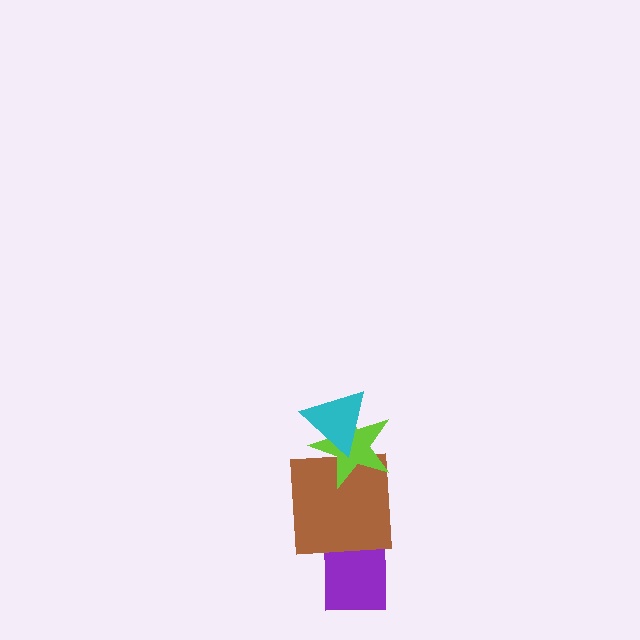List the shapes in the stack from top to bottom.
From top to bottom: the cyan triangle, the lime star, the brown square, the purple rectangle.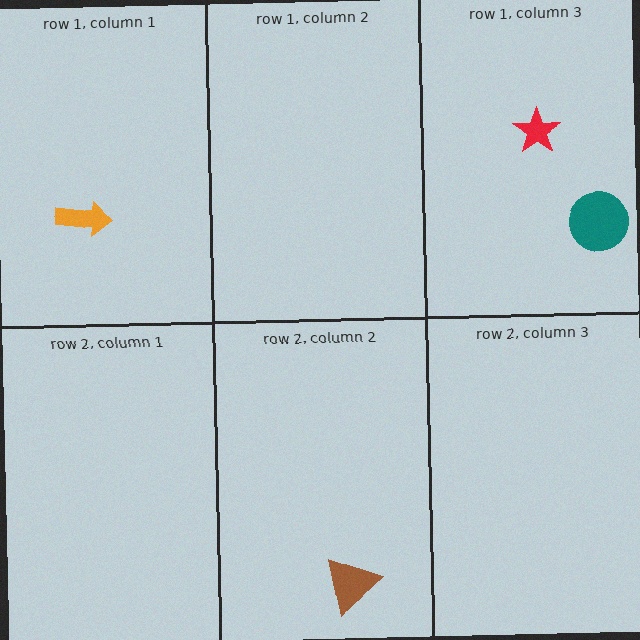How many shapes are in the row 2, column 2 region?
1.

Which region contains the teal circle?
The row 1, column 3 region.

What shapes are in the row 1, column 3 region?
The red star, the teal circle.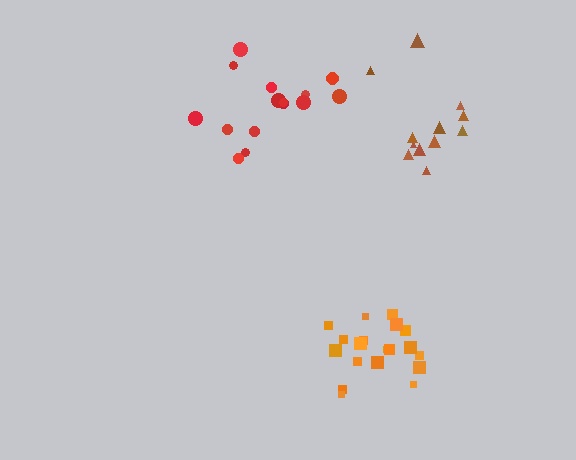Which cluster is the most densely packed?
Orange.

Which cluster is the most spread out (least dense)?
Red.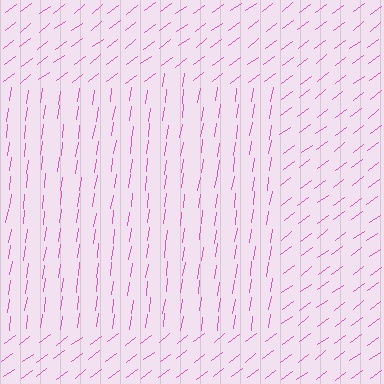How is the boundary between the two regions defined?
The boundary is defined purely by a change in line orientation (approximately 45 degrees difference). All lines are the same color and thickness.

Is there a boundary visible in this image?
Yes, there is a texture boundary formed by a change in line orientation.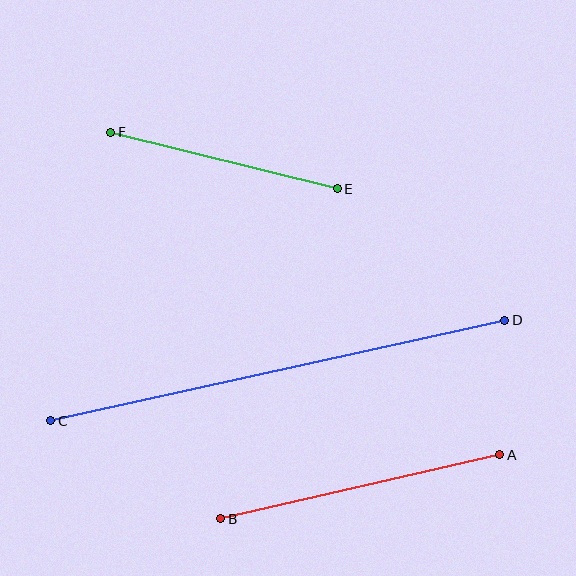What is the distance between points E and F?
The distance is approximately 233 pixels.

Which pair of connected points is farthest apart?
Points C and D are farthest apart.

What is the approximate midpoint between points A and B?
The midpoint is at approximately (360, 487) pixels.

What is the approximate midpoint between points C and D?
The midpoint is at approximately (278, 371) pixels.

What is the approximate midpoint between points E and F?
The midpoint is at approximately (224, 160) pixels.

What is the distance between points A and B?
The distance is approximately 286 pixels.